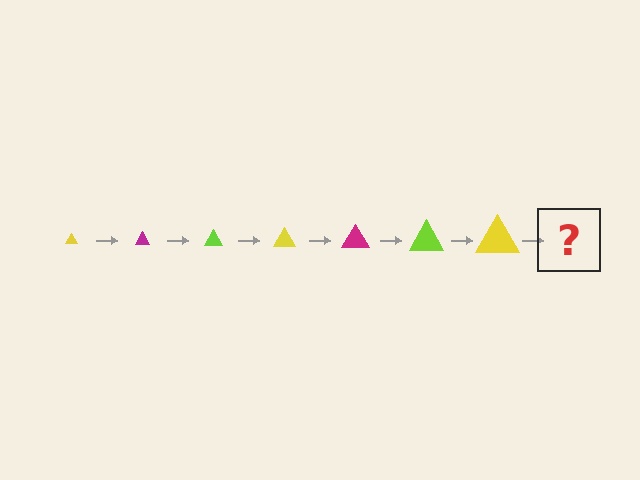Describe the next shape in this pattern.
It should be a magenta triangle, larger than the previous one.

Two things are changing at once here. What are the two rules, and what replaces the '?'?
The two rules are that the triangle grows larger each step and the color cycles through yellow, magenta, and lime. The '?' should be a magenta triangle, larger than the previous one.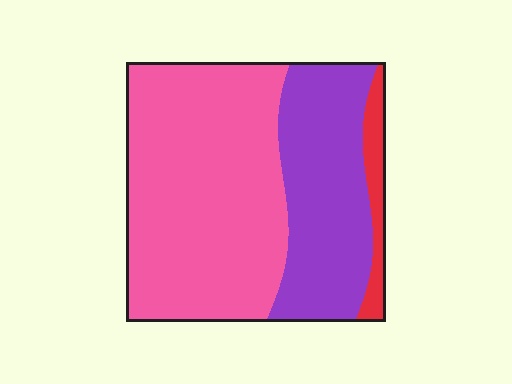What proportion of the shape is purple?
Purple takes up between a quarter and a half of the shape.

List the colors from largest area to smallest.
From largest to smallest: pink, purple, red.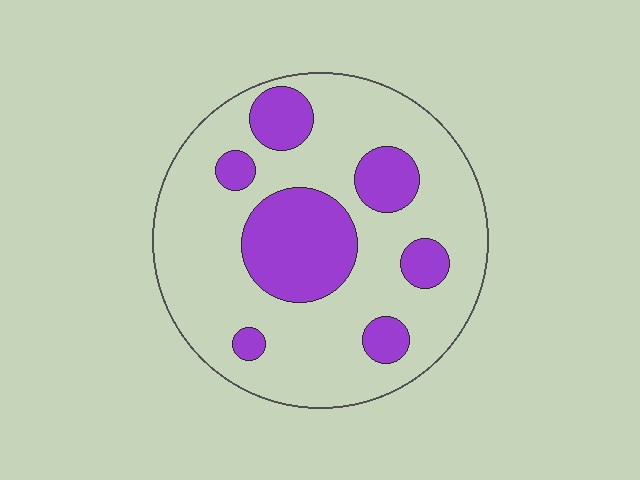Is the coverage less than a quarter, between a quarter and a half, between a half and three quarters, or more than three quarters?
Between a quarter and a half.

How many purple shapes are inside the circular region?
7.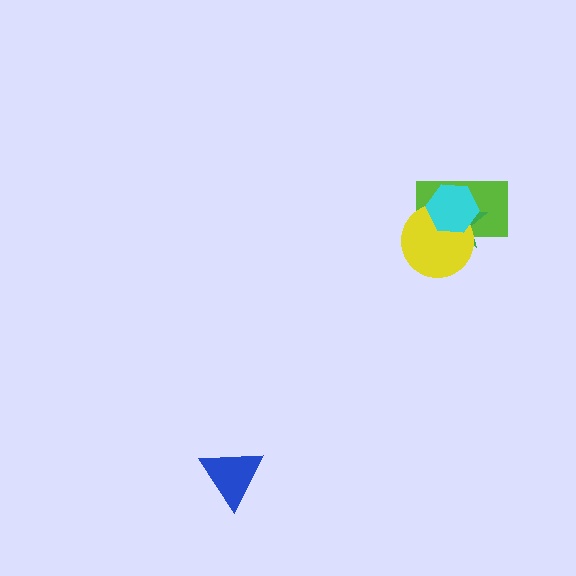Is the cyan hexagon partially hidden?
No, no other shape covers it.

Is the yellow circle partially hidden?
Yes, it is partially covered by another shape.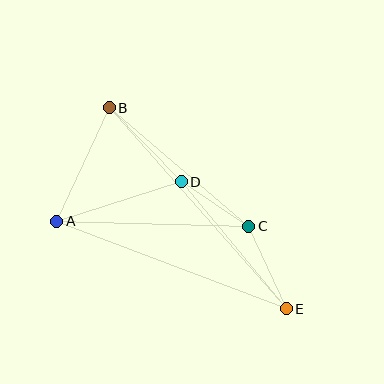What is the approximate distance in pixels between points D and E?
The distance between D and E is approximately 165 pixels.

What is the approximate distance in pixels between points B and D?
The distance between B and D is approximately 103 pixels.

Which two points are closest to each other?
Points C and D are closest to each other.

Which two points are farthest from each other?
Points B and E are farthest from each other.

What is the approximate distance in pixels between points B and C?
The distance between B and C is approximately 183 pixels.